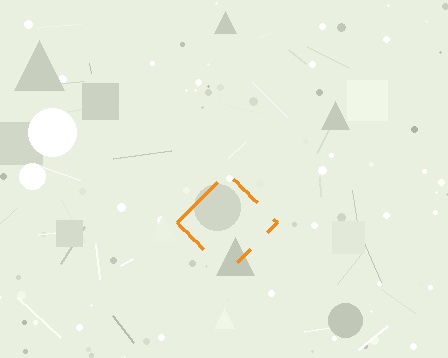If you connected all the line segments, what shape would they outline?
They would outline a diamond.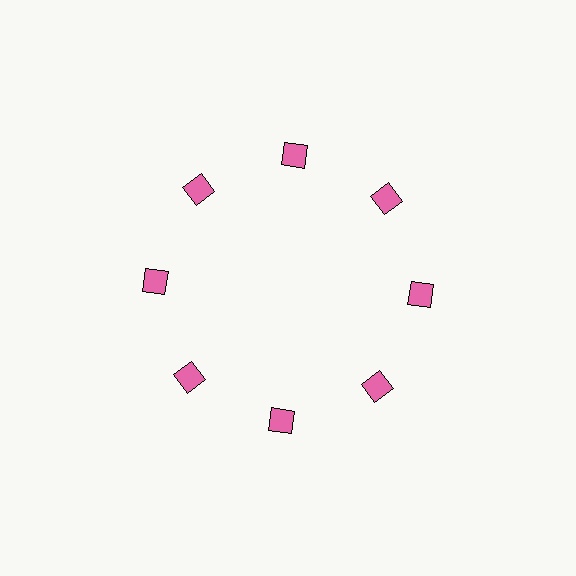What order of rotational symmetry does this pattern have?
This pattern has 8-fold rotational symmetry.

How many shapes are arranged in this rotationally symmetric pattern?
There are 8 shapes, arranged in 8 groups of 1.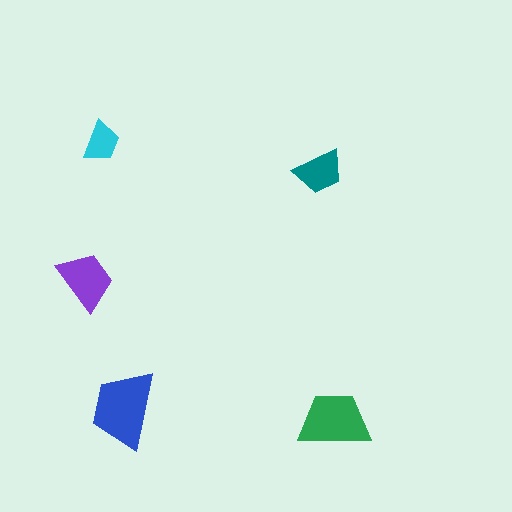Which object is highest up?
The cyan trapezoid is topmost.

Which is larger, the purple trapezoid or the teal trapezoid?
The purple one.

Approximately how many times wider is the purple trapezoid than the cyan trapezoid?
About 1.5 times wider.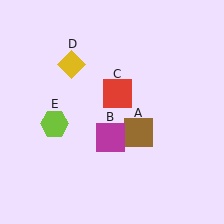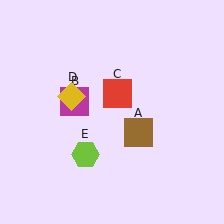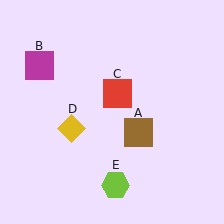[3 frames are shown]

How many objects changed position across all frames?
3 objects changed position: magenta square (object B), yellow diamond (object D), lime hexagon (object E).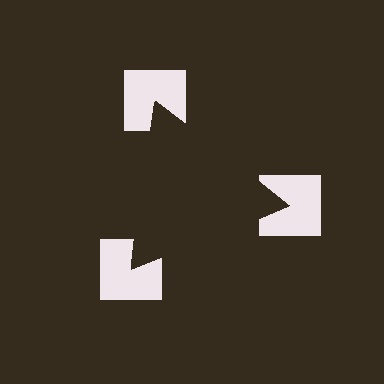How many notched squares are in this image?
There are 3 — one at each vertex of the illusory triangle.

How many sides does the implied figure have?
3 sides.